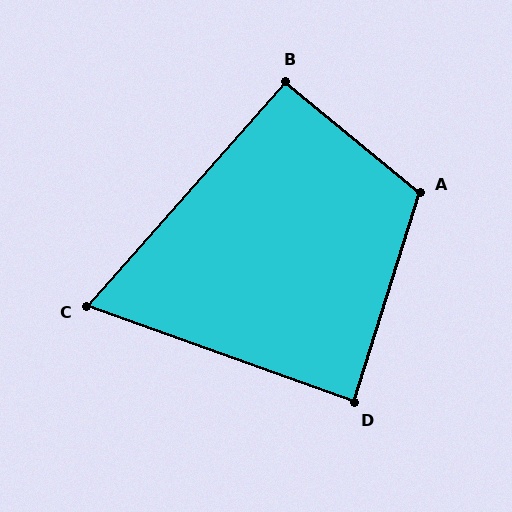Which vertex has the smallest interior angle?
C, at approximately 68 degrees.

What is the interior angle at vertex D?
Approximately 88 degrees (approximately right).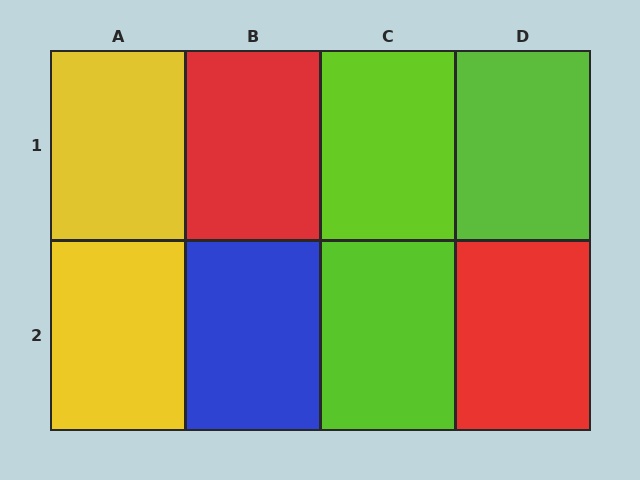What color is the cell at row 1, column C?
Lime.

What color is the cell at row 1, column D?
Lime.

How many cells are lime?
3 cells are lime.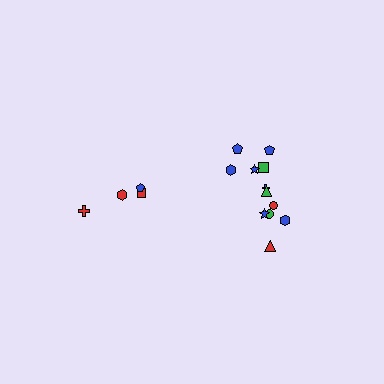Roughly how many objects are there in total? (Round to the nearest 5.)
Roughly 15 objects in total.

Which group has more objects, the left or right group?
The right group.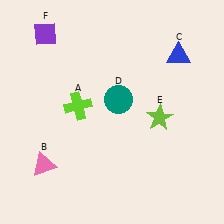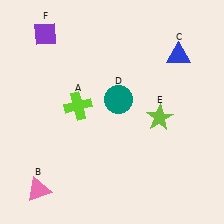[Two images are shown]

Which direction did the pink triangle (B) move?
The pink triangle (B) moved down.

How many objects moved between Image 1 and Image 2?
1 object moved between the two images.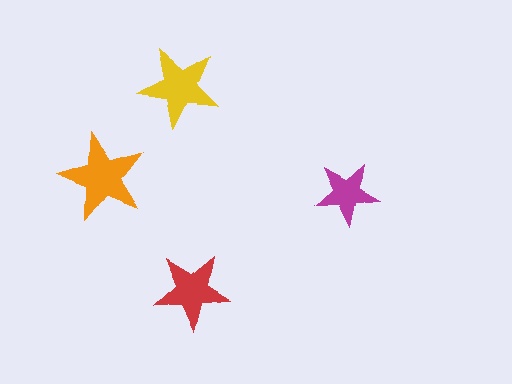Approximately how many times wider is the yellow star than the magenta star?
About 1.5 times wider.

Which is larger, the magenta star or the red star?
The red one.